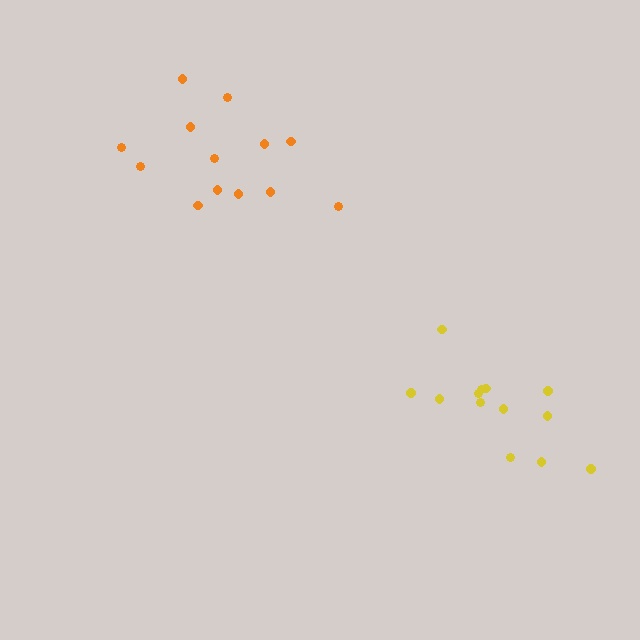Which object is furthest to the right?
The yellow cluster is rightmost.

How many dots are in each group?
Group 1: 13 dots, Group 2: 13 dots (26 total).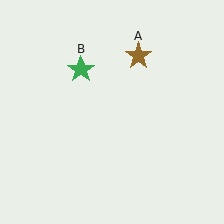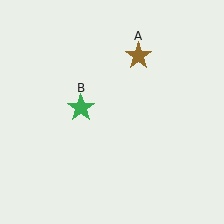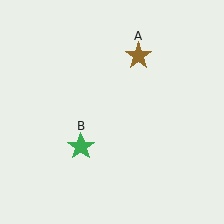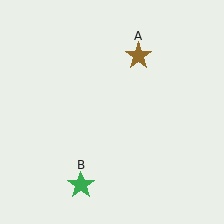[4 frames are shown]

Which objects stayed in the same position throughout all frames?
Brown star (object A) remained stationary.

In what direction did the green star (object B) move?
The green star (object B) moved down.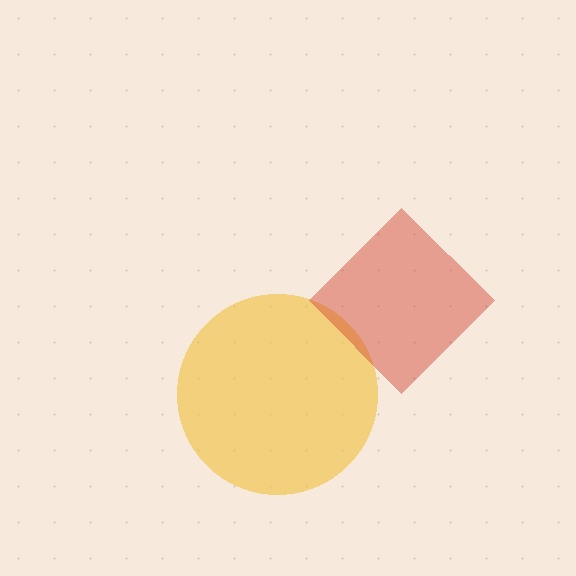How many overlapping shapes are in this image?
There are 2 overlapping shapes in the image.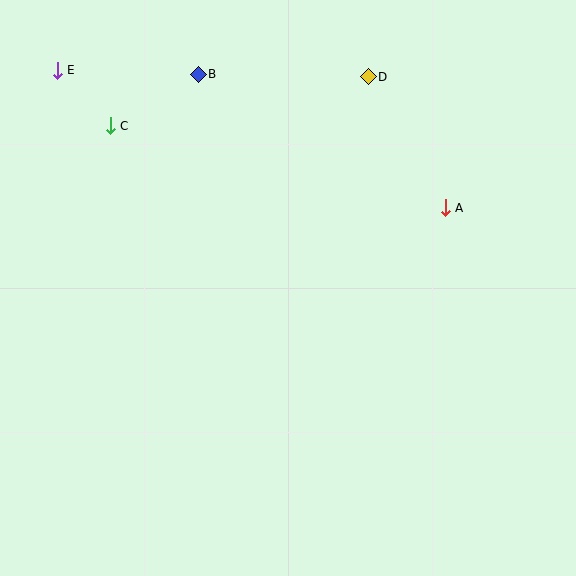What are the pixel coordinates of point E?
Point E is at (57, 70).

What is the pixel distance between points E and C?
The distance between E and C is 77 pixels.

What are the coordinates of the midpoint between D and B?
The midpoint between D and B is at (283, 75).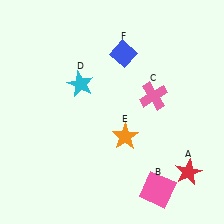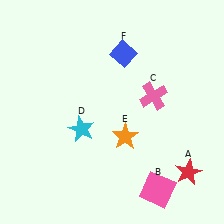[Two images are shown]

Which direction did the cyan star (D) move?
The cyan star (D) moved down.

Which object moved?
The cyan star (D) moved down.